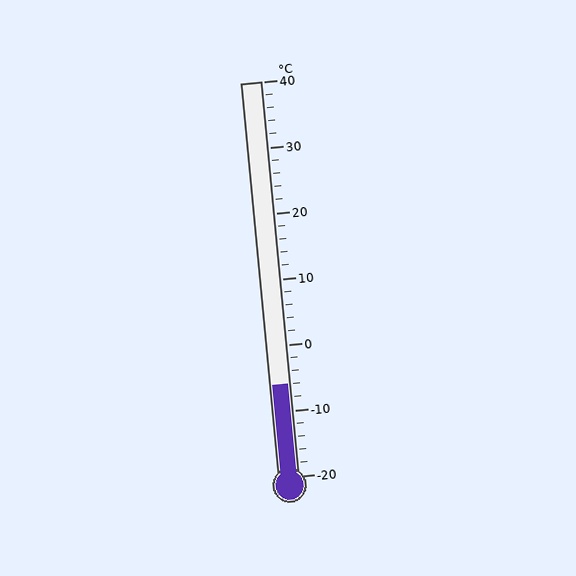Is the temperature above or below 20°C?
The temperature is below 20°C.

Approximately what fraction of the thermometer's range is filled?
The thermometer is filled to approximately 25% of its range.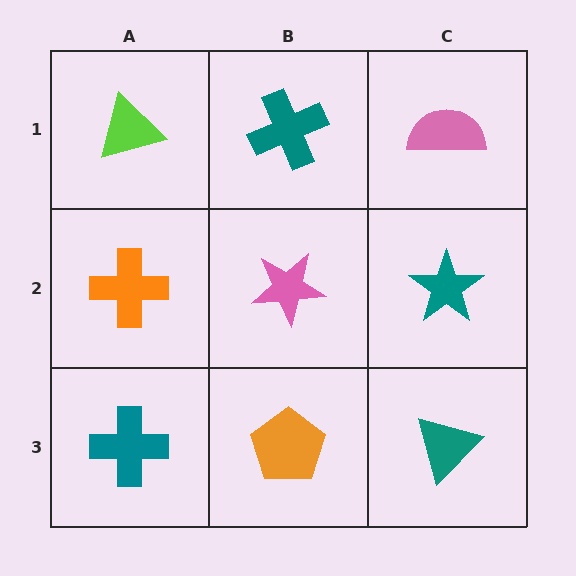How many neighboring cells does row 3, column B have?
3.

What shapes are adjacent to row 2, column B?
A teal cross (row 1, column B), an orange pentagon (row 3, column B), an orange cross (row 2, column A), a teal star (row 2, column C).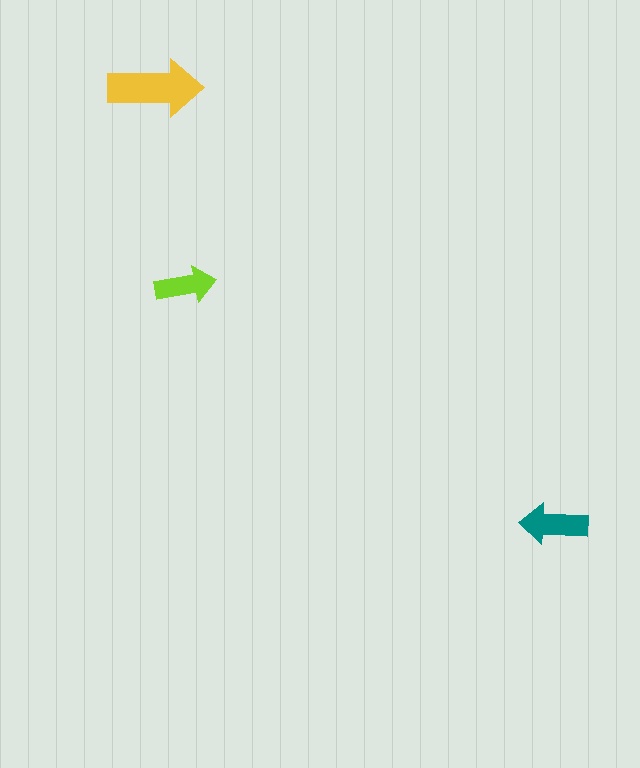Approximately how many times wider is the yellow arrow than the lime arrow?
About 1.5 times wider.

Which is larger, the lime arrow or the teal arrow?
The teal one.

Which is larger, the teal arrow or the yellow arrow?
The yellow one.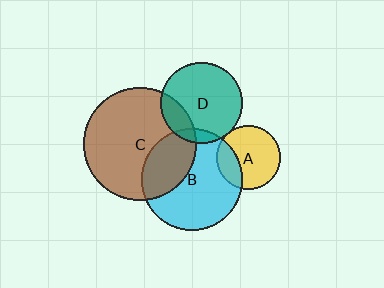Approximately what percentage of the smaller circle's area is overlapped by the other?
Approximately 20%.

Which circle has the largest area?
Circle C (brown).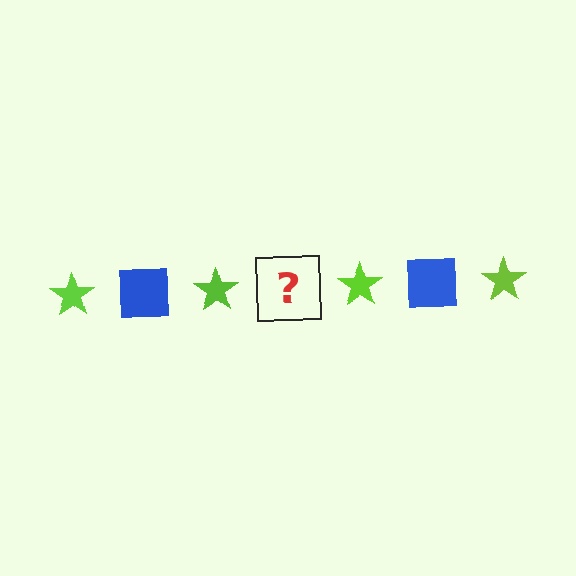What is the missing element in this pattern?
The missing element is a blue square.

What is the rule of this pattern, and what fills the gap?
The rule is that the pattern alternates between lime star and blue square. The gap should be filled with a blue square.